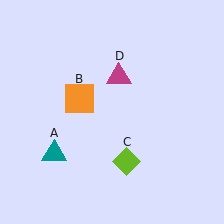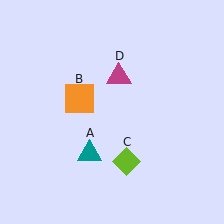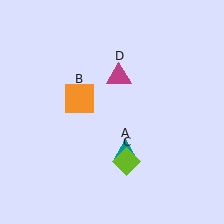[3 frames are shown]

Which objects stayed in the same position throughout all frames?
Orange square (object B) and lime diamond (object C) and magenta triangle (object D) remained stationary.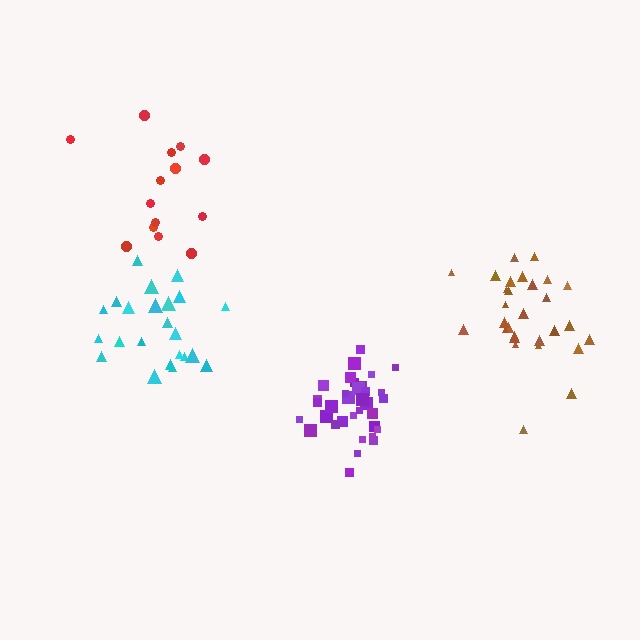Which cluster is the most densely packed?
Purple.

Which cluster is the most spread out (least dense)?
Red.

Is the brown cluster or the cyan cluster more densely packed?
Brown.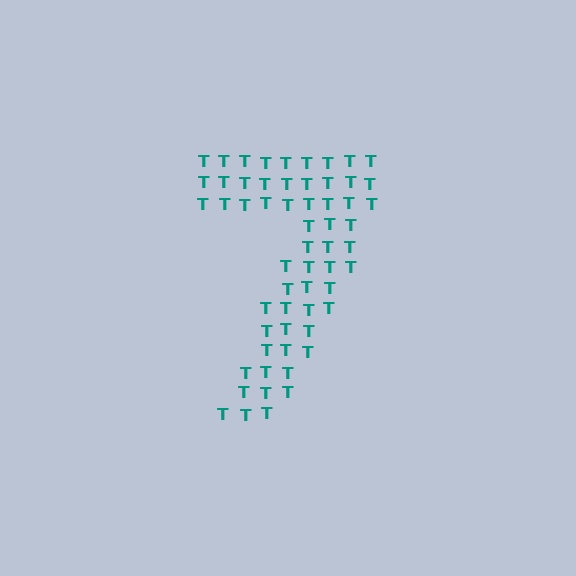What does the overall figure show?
The overall figure shows the digit 7.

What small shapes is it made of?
It is made of small letter T's.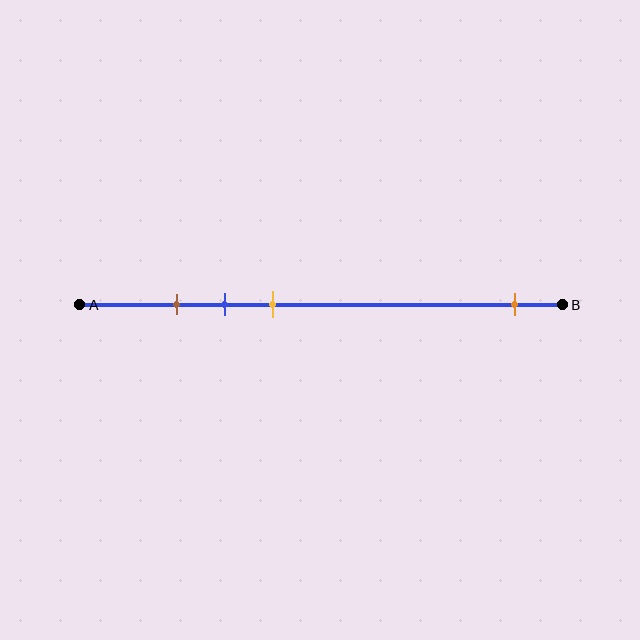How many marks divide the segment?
There are 4 marks dividing the segment.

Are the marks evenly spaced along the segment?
No, the marks are not evenly spaced.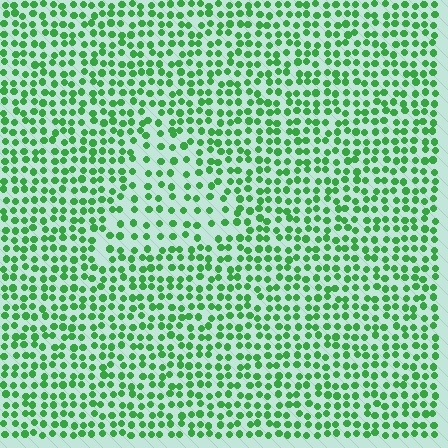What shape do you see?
I see a triangle.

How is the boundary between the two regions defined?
The boundary is defined by a change in element density (approximately 1.7x ratio). All elements are the same color, size, and shape.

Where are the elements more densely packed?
The elements are more densely packed outside the triangle boundary.